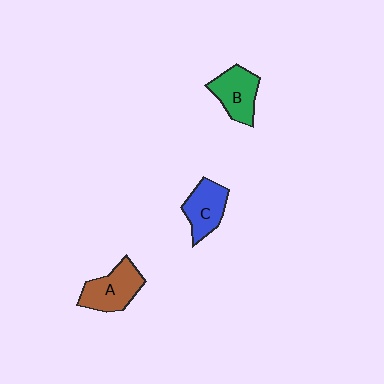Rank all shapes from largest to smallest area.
From largest to smallest: A (brown), B (green), C (blue).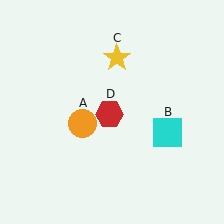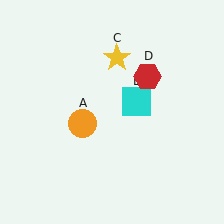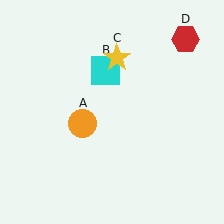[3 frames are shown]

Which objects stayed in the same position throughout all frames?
Orange circle (object A) and yellow star (object C) remained stationary.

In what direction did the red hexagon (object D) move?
The red hexagon (object D) moved up and to the right.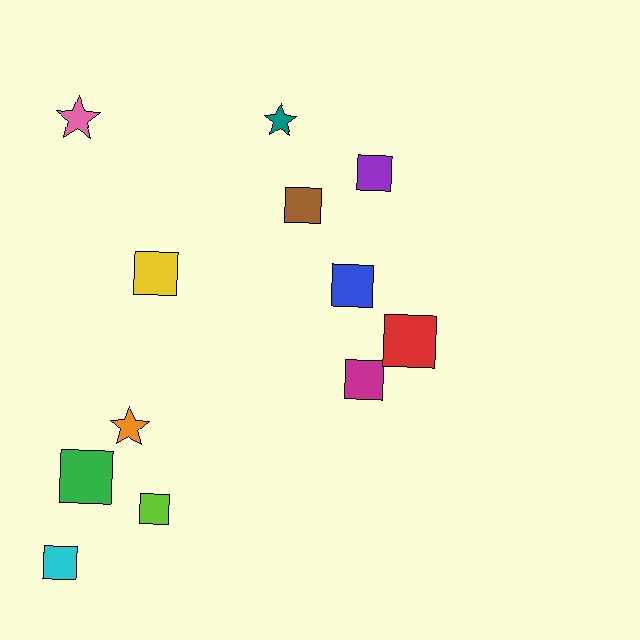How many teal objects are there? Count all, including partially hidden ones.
There is 1 teal object.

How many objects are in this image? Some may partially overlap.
There are 12 objects.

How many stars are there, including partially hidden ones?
There are 3 stars.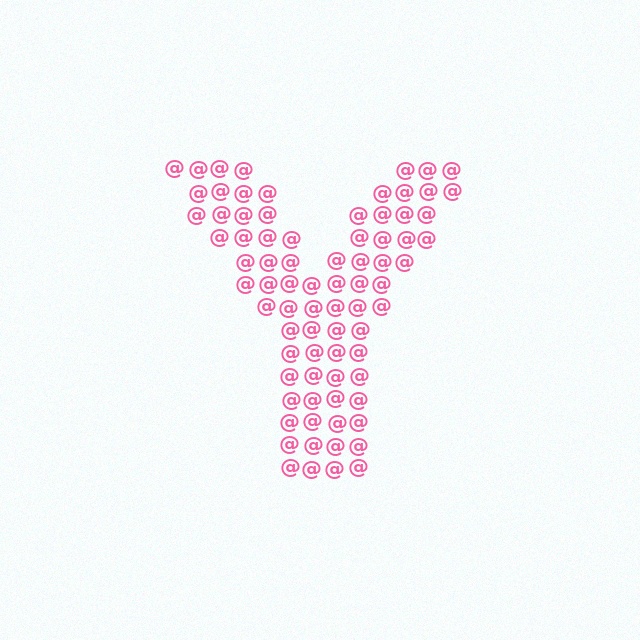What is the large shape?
The large shape is the letter Y.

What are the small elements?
The small elements are at signs.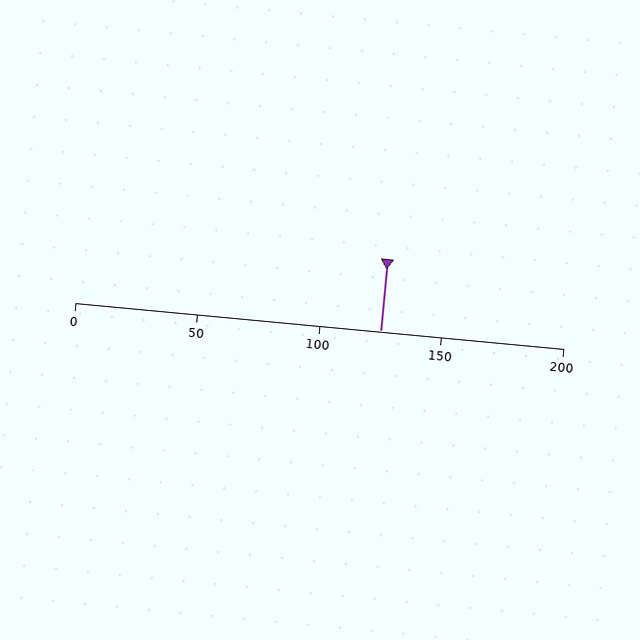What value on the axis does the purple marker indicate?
The marker indicates approximately 125.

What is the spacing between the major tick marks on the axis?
The major ticks are spaced 50 apart.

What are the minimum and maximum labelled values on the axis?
The axis runs from 0 to 200.